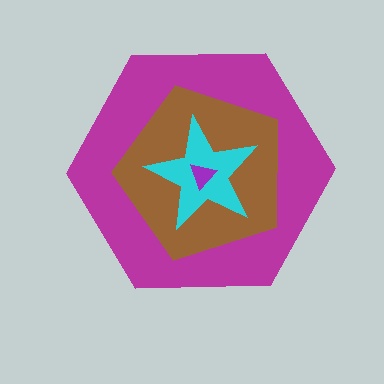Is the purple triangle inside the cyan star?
Yes.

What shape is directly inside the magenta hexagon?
The brown pentagon.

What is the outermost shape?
The magenta hexagon.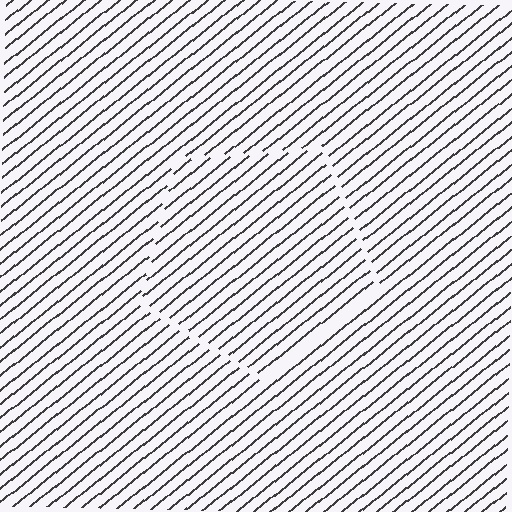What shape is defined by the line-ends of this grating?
An illusory pentagon. The interior of the shape contains the same grating, shifted by half a period — the contour is defined by the phase discontinuity where line-ends from the inner and outer gratings abut.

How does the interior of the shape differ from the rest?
The interior of the shape contains the same grating, shifted by half a period — the contour is defined by the phase discontinuity where line-ends from the inner and outer gratings abut.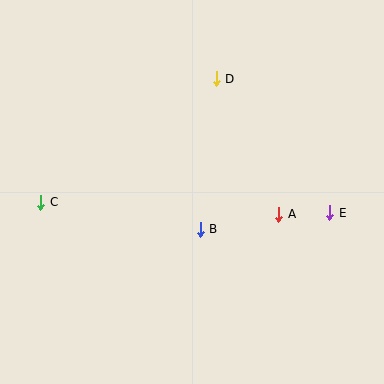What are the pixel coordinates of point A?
Point A is at (279, 214).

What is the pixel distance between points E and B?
The distance between E and B is 131 pixels.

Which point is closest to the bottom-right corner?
Point E is closest to the bottom-right corner.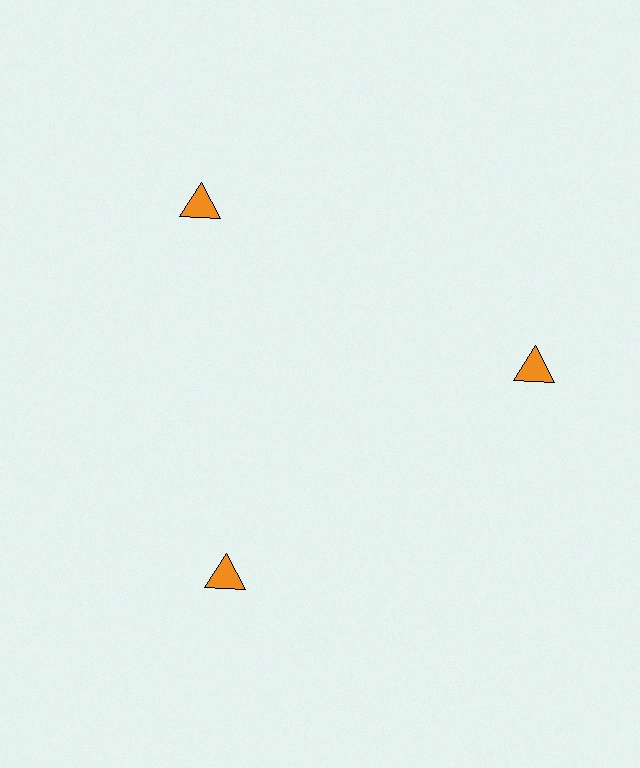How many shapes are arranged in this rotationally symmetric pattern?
There are 3 shapes, arranged in 3 groups of 1.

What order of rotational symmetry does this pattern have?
This pattern has 3-fold rotational symmetry.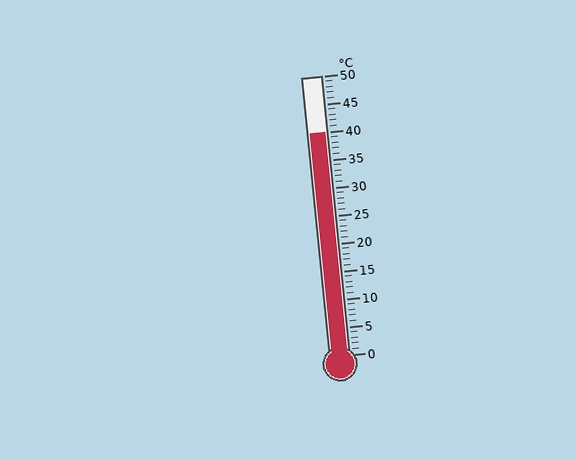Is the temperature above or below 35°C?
The temperature is above 35°C.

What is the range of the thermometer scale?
The thermometer scale ranges from 0°C to 50°C.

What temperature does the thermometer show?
The thermometer shows approximately 40°C.